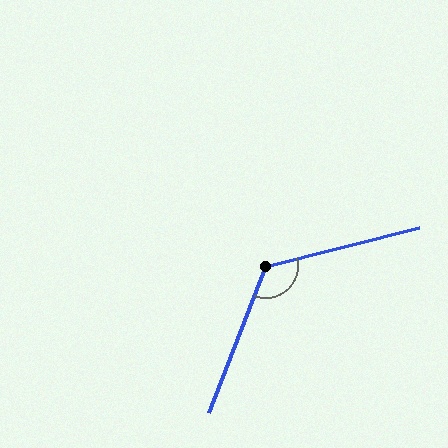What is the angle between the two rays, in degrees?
Approximately 125 degrees.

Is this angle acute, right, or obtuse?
It is obtuse.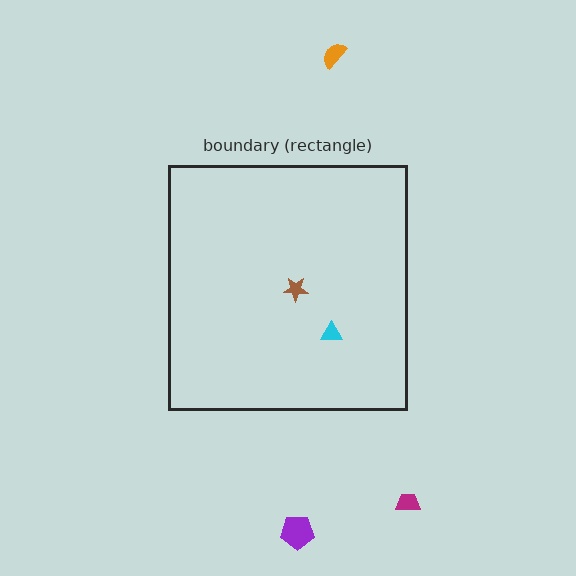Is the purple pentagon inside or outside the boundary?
Outside.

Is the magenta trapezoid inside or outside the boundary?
Outside.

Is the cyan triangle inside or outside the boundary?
Inside.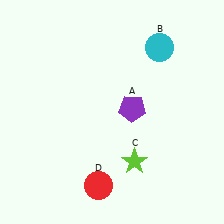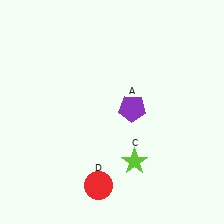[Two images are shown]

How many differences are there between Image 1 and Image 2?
There is 1 difference between the two images.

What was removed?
The cyan circle (B) was removed in Image 2.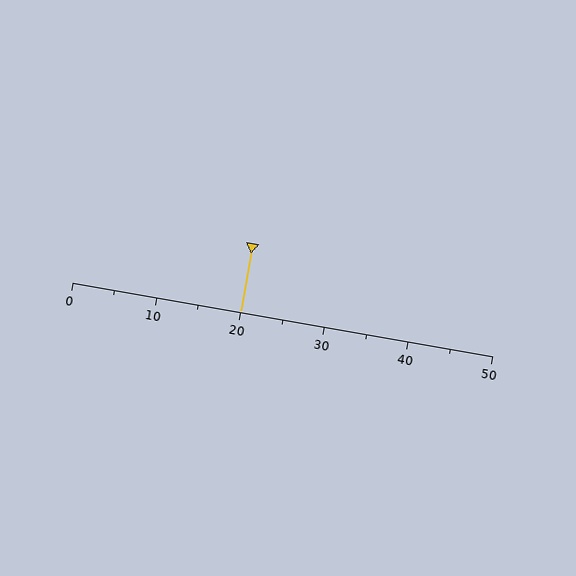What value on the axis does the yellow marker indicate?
The marker indicates approximately 20.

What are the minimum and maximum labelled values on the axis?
The axis runs from 0 to 50.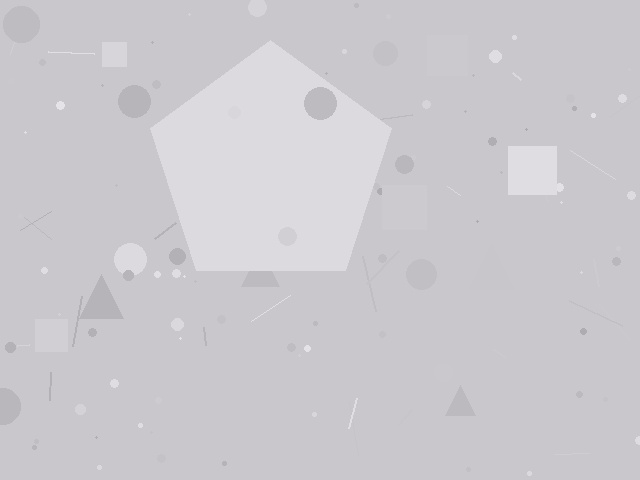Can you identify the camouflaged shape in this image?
The camouflaged shape is a pentagon.